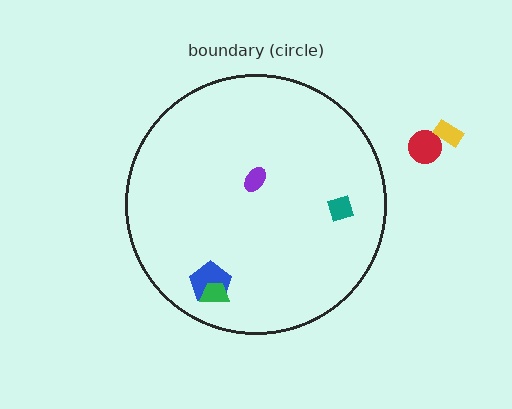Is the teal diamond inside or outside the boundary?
Inside.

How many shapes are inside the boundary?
4 inside, 2 outside.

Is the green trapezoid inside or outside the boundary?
Inside.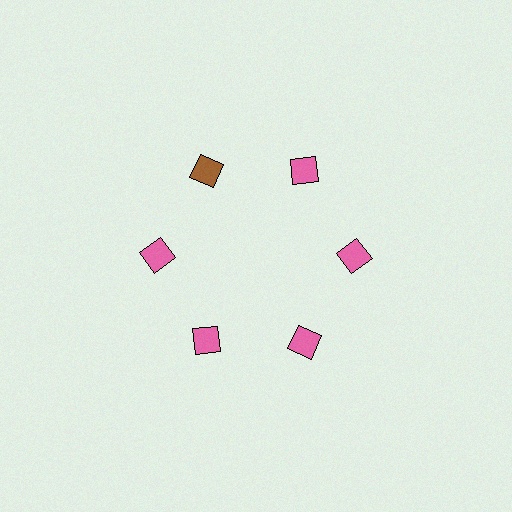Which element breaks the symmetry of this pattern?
The brown diamond at roughly the 11 o'clock position breaks the symmetry. All other shapes are pink diamonds.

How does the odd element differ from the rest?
It has a different color: brown instead of pink.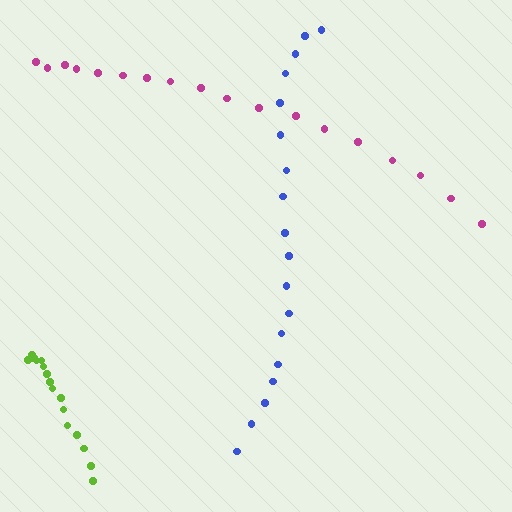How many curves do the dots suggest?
There are 3 distinct paths.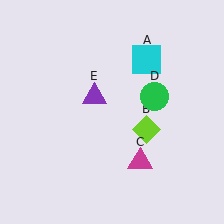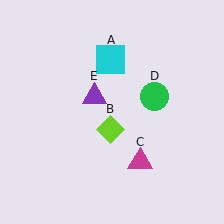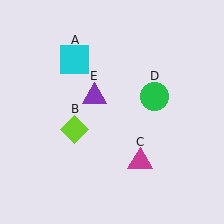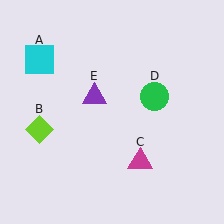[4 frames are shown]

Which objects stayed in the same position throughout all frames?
Magenta triangle (object C) and green circle (object D) and purple triangle (object E) remained stationary.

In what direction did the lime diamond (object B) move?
The lime diamond (object B) moved left.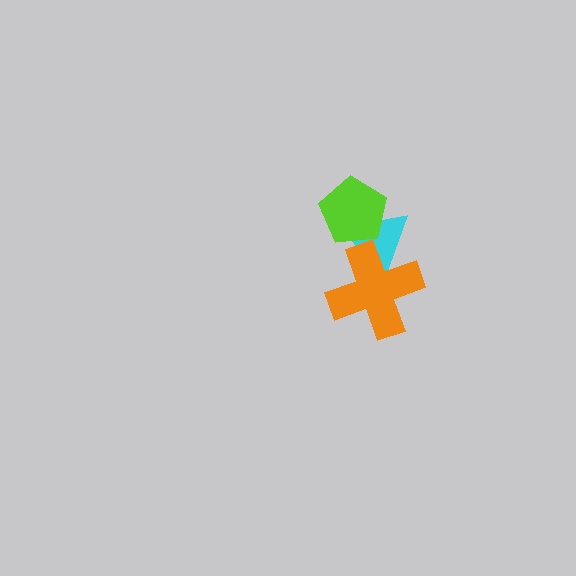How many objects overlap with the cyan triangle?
2 objects overlap with the cyan triangle.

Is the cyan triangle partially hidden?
Yes, it is partially covered by another shape.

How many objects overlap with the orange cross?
1 object overlaps with the orange cross.